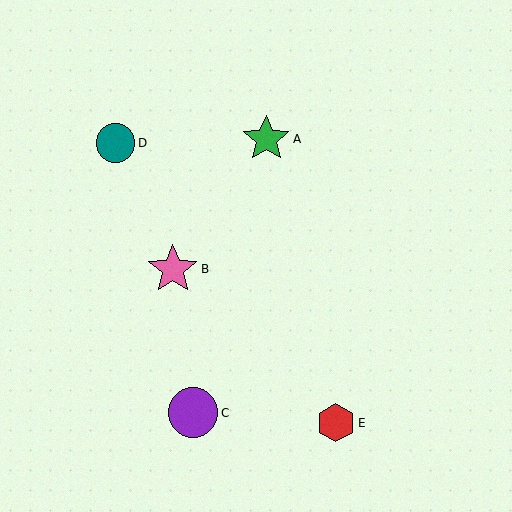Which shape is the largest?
The pink star (labeled B) is the largest.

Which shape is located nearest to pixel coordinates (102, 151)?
The teal circle (labeled D) at (116, 143) is nearest to that location.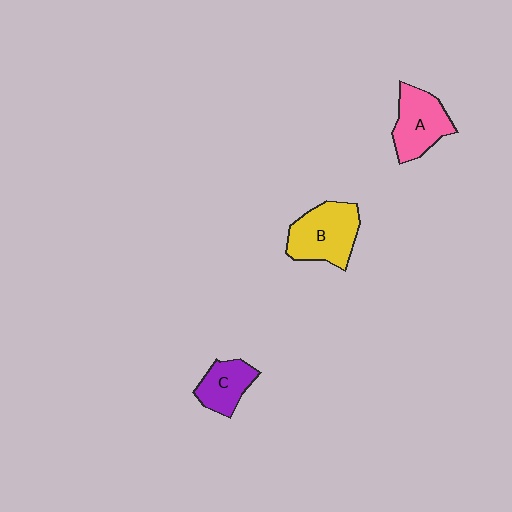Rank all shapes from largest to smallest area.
From largest to smallest: B (yellow), A (pink), C (purple).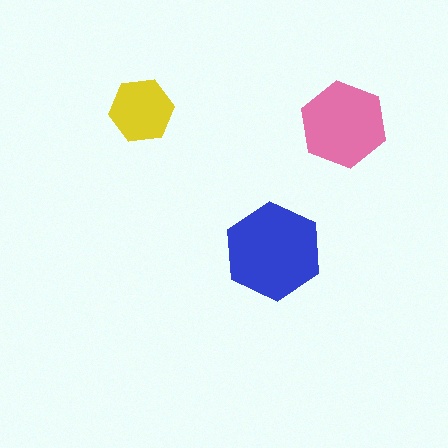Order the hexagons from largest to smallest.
the blue one, the pink one, the yellow one.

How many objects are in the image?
There are 3 objects in the image.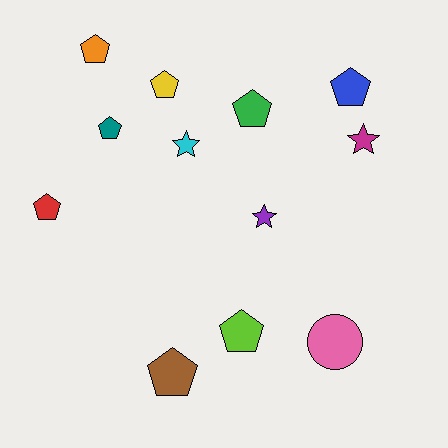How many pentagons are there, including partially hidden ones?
There are 8 pentagons.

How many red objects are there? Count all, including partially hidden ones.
There is 1 red object.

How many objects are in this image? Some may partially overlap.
There are 12 objects.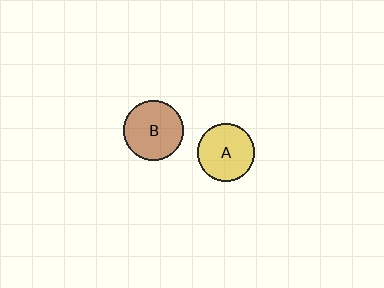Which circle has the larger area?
Circle B (brown).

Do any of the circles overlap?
No, none of the circles overlap.